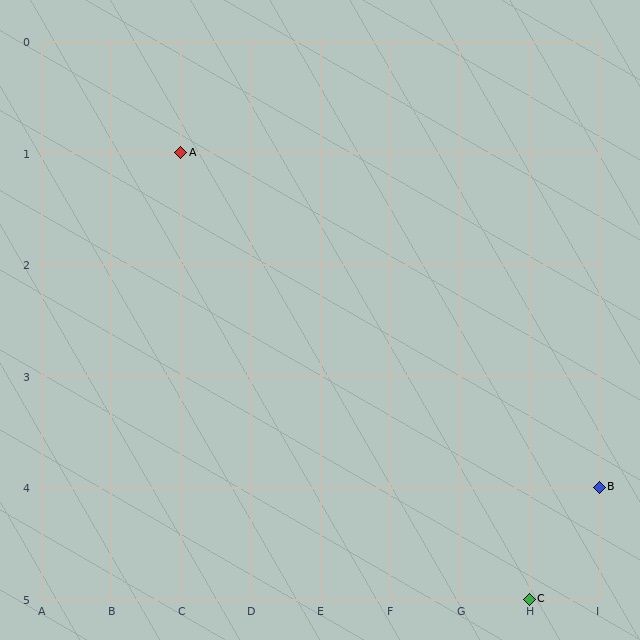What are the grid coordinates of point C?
Point C is at grid coordinates (H, 5).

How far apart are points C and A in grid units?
Points C and A are 5 columns and 4 rows apart (about 6.4 grid units diagonally).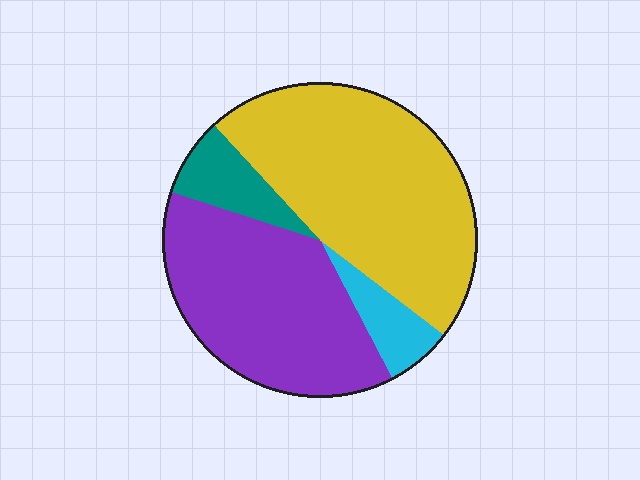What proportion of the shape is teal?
Teal takes up less than a sixth of the shape.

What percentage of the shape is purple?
Purple takes up about three eighths (3/8) of the shape.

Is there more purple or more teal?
Purple.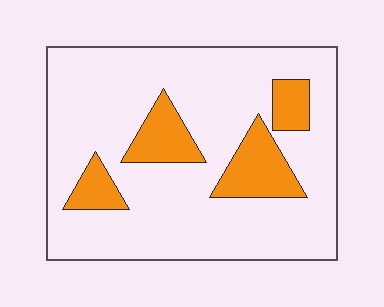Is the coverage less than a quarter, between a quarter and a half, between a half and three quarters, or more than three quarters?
Less than a quarter.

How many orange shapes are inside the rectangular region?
4.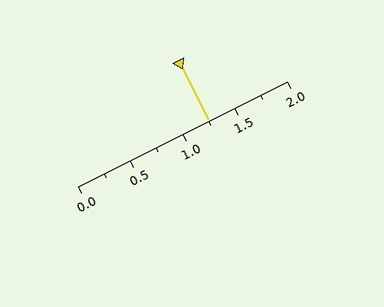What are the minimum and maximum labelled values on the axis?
The axis runs from 0.0 to 2.0.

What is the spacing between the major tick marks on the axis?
The major ticks are spaced 0.5 apart.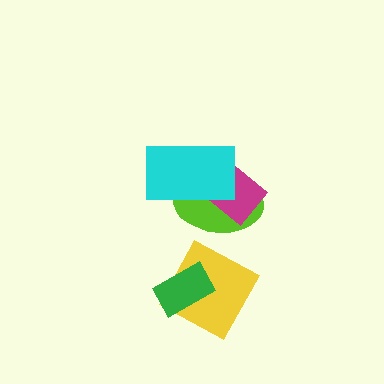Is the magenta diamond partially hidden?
Yes, it is partially covered by another shape.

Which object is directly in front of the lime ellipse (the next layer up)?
The magenta diamond is directly in front of the lime ellipse.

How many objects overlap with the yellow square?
1 object overlaps with the yellow square.